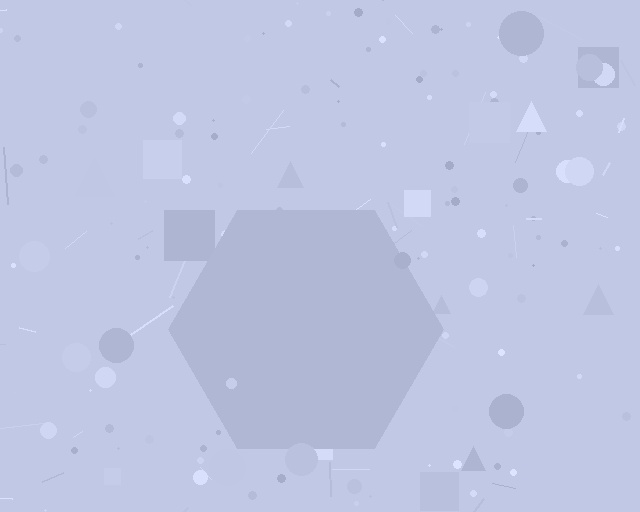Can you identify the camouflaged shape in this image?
The camouflaged shape is a hexagon.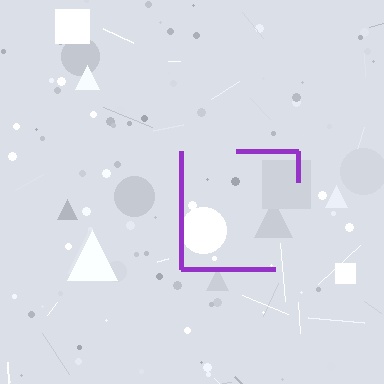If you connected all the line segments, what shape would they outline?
They would outline a square.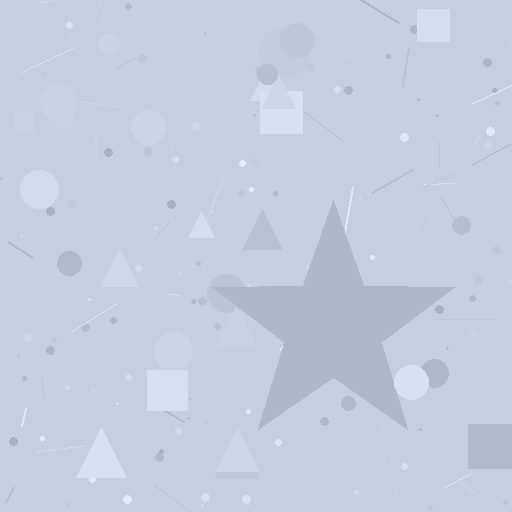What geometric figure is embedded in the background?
A star is embedded in the background.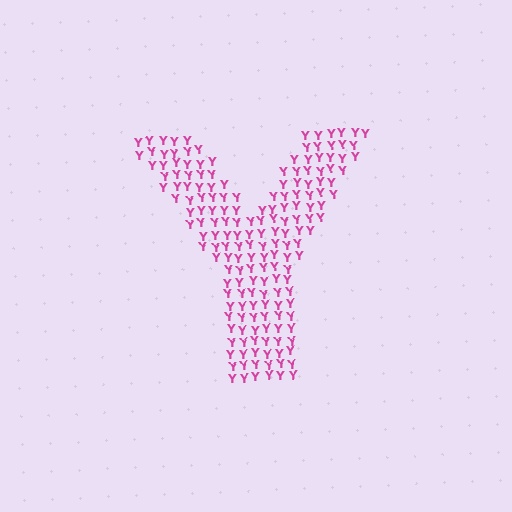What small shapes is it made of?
It is made of small letter Y's.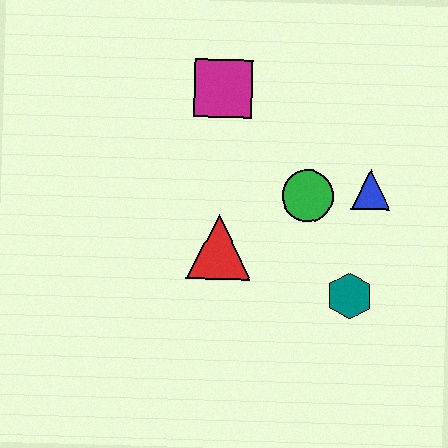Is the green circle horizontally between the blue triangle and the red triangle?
Yes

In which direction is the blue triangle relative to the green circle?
The blue triangle is to the right of the green circle.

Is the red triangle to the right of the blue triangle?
No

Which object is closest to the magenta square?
The green circle is closest to the magenta square.